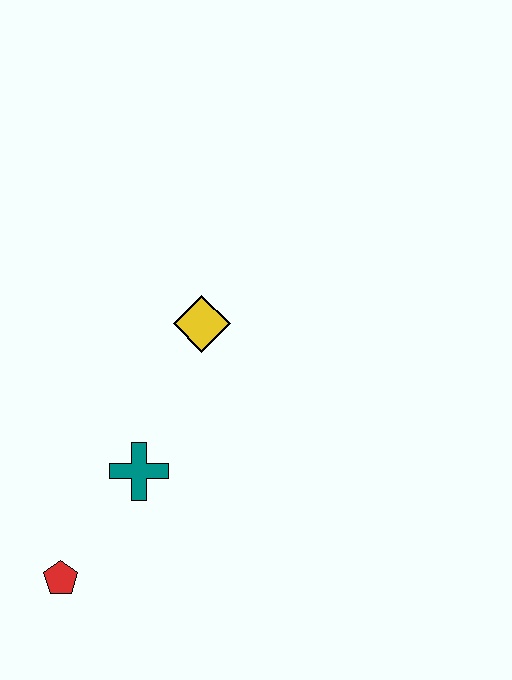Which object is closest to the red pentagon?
The teal cross is closest to the red pentagon.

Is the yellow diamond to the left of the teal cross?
No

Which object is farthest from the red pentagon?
The yellow diamond is farthest from the red pentagon.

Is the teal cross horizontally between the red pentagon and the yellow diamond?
Yes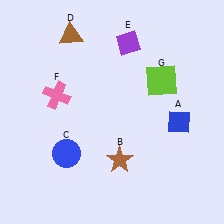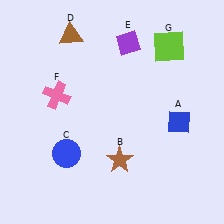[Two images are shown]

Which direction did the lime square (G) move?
The lime square (G) moved up.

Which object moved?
The lime square (G) moved up.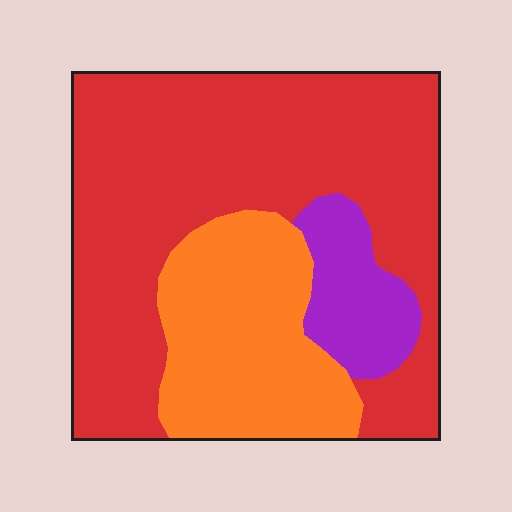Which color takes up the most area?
Red, at roughly 65%.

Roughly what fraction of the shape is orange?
Orange takes up about one quarter (1/4) of the shape.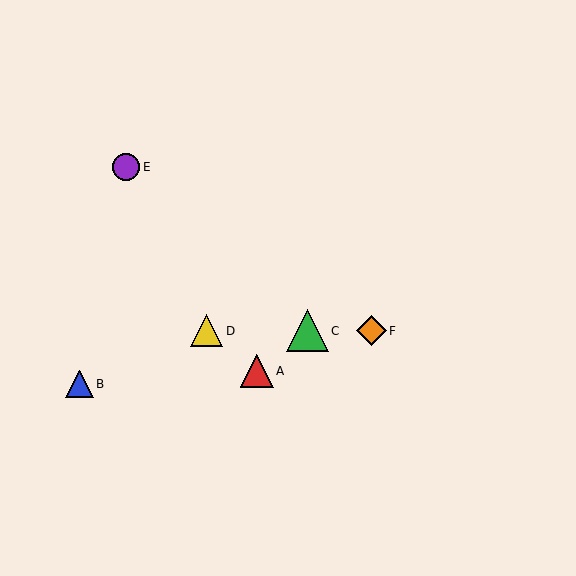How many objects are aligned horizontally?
3 objects (C, D, F) are aligned horizontally.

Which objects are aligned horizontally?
Objects C, D, F are aligned horizontally.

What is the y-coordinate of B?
Object B is at y≈384.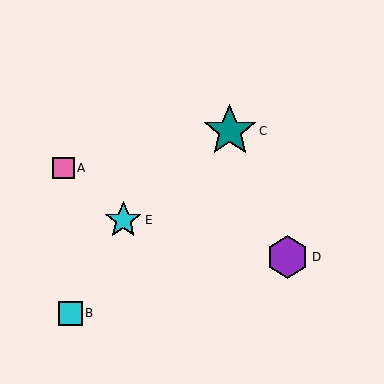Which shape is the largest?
The teal star (labeled C) is the largest.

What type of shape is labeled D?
Shape D is a purple hexagon.